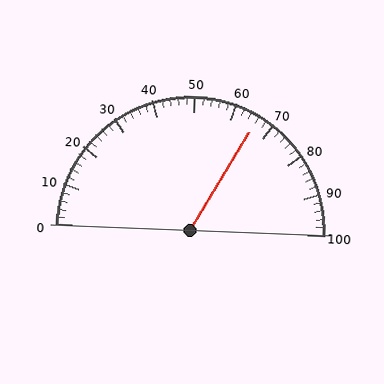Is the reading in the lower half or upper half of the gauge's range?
The reading is in the upper half of the range (0 to 100).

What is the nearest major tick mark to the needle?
The nearest major tick mark is 70.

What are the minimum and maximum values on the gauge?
The gauge ranges from 0 to 100.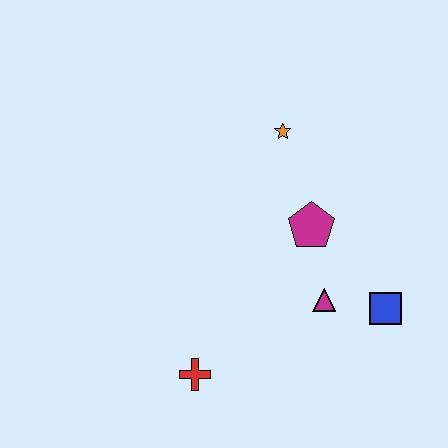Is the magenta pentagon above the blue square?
Yes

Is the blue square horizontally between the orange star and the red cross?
No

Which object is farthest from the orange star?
The red cross is farthest from the orange star.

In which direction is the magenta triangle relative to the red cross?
The magenta triangle is to the right of the red cross.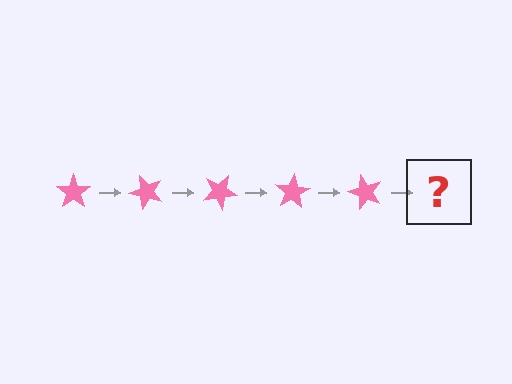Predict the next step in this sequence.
The next step is a pink star rotated 250 degrees.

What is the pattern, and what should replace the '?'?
The pattern is that the star rotates 50 degrees each step. The '?' should be a pink star rotated 250 degrees.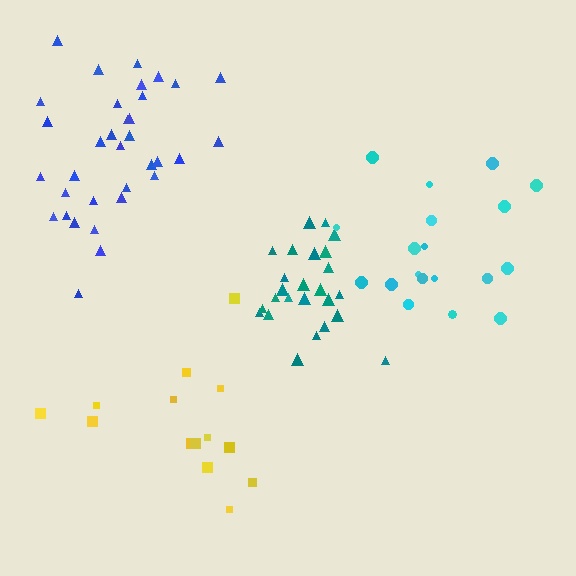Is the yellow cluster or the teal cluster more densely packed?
Teal.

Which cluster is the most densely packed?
Teal.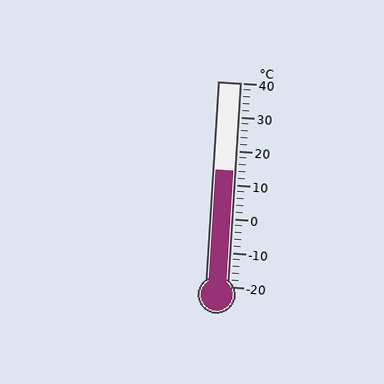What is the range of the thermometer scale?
The thermometer scale ranges from -20°C to 40°C.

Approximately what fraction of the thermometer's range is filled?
The thermometer is filled to approximately 55% of its range.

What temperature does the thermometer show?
The thermometer shows approximately 14°C.